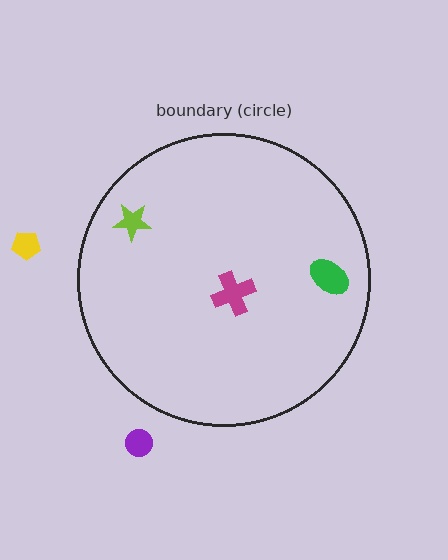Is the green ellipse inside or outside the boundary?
Inside.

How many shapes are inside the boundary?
3 inside, 2 outside.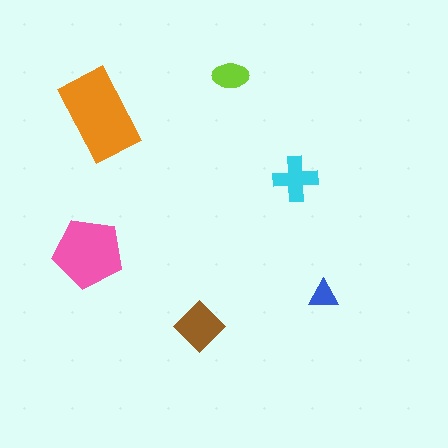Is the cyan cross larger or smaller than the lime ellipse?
Larger.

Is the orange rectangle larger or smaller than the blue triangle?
Larger.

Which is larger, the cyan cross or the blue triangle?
The cyan cross.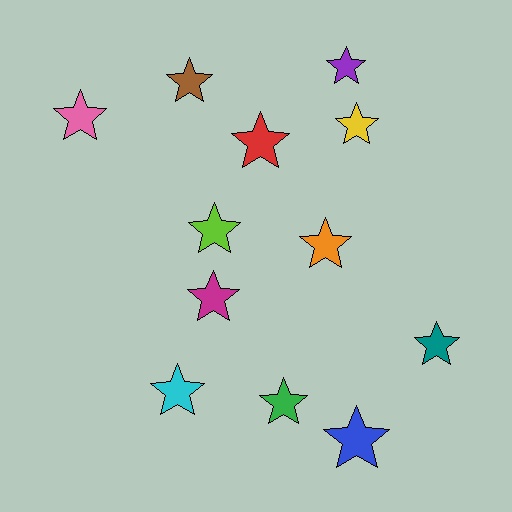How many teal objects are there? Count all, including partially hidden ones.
There is 1 teal object.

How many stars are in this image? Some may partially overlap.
There are 12 stars.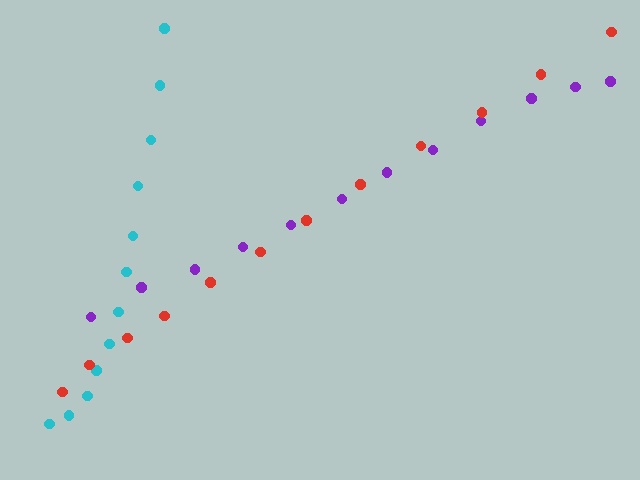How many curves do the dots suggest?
There are 3 distinct paths.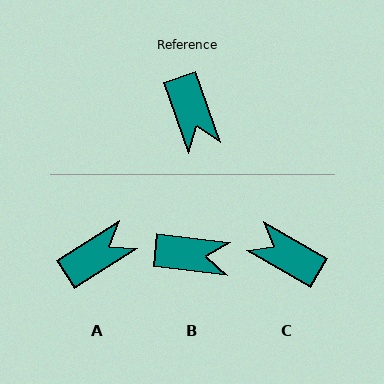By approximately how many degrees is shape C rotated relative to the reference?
Approximately 140 degrees clockwise.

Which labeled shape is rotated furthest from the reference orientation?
C, about 140 degrees away.